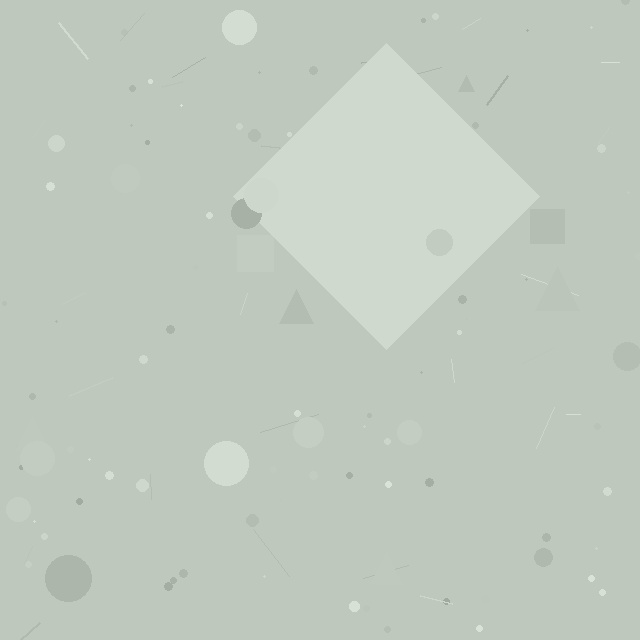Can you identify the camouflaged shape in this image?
The camouflaged shape is a diamond.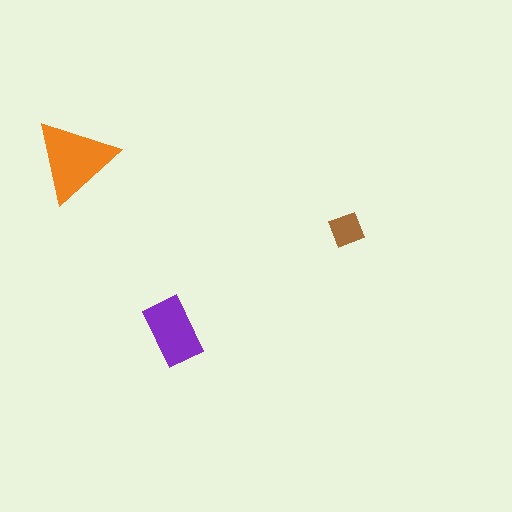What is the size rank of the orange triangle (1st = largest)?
1st.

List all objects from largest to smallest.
The orange triangle, the purple rectangle, the brown square.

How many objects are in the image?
There are 3 objects in the image.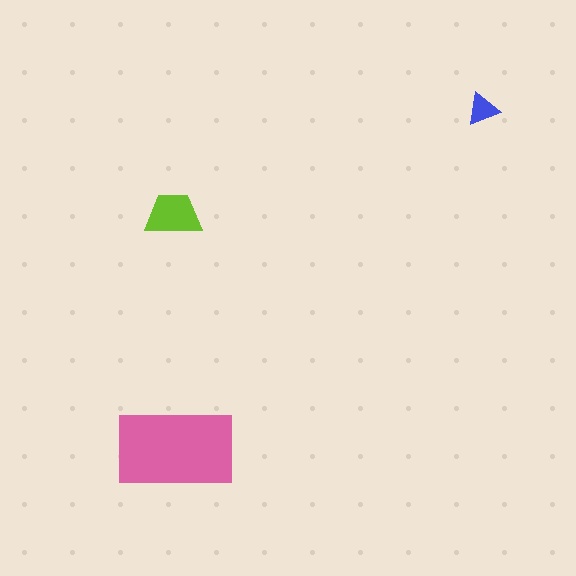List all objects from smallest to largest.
The blue triangle, the lime trapezoid, the pink rectangle.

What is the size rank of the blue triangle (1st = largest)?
3rd.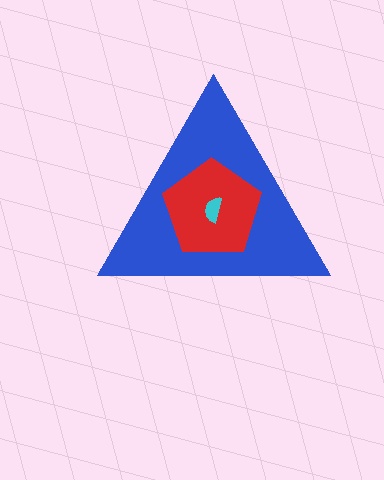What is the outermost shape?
The blue triangle.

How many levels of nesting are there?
3.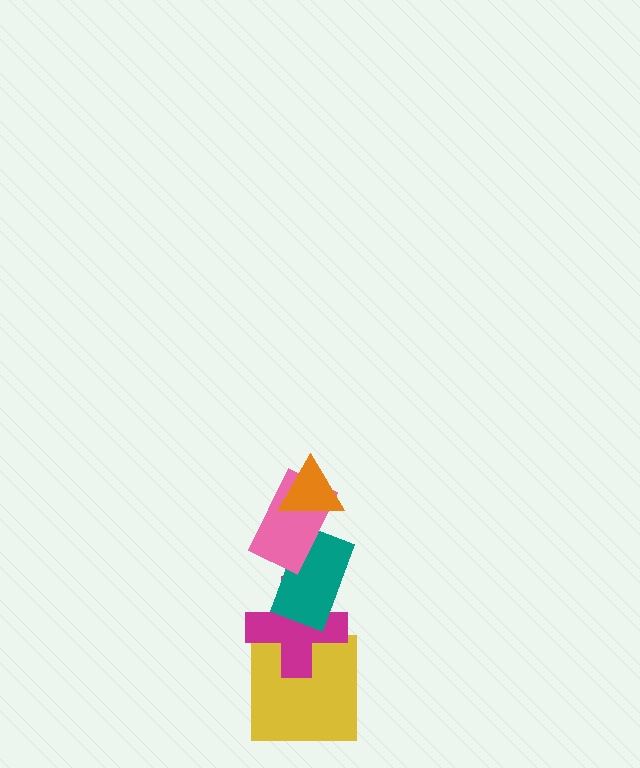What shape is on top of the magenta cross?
The teal rectangle is on top of the magenta cross.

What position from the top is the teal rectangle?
The teal rectangle is 3rd from the top.